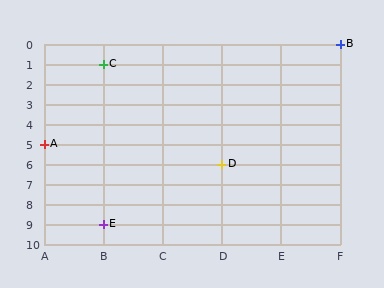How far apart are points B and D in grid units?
Points B and D are 2 columns and 6 rows apart (about 6.3 grid units diagonally).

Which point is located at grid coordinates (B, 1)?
Point C is at (B, 1).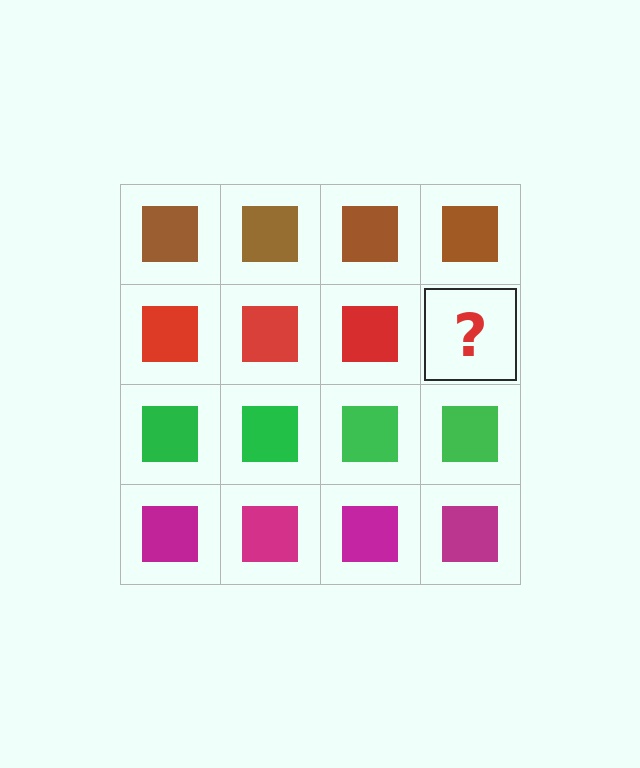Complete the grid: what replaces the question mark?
The question mark should be replaced with a red square.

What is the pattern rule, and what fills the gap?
The rule is that each row has a consistent color. The gap should be filled with a red square.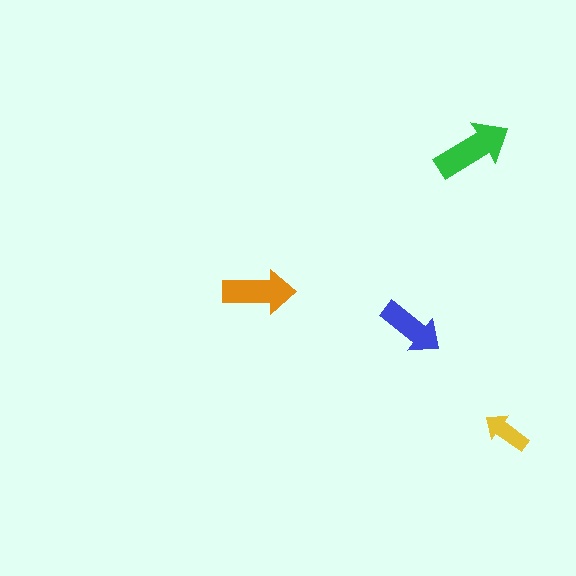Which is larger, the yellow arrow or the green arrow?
The green one.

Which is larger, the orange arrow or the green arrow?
The green one.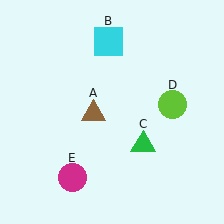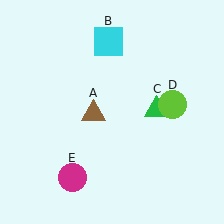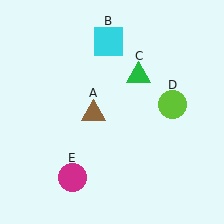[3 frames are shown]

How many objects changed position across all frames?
1 object changed position: green triangle (object C).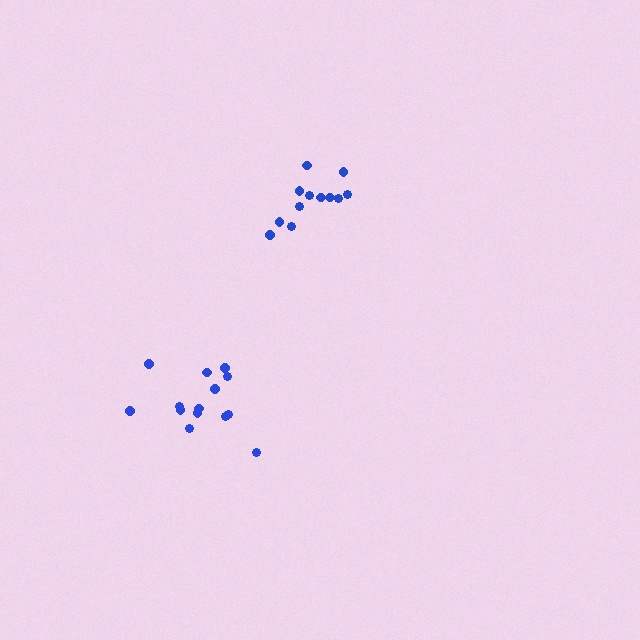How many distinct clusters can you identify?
There are 2 distinct clusters.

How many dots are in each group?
Group 1: 14 dots, Group 2: 12 dots (26 total).